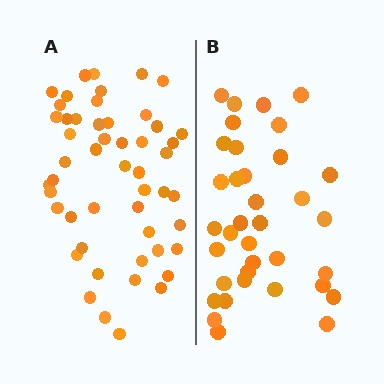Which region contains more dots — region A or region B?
Region A (the left region) has more dots.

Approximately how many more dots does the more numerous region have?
Region A has approximately 15 more dots than region B.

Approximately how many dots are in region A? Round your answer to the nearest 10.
About 50 dots. (The exact count is 51, which rounds to 50.)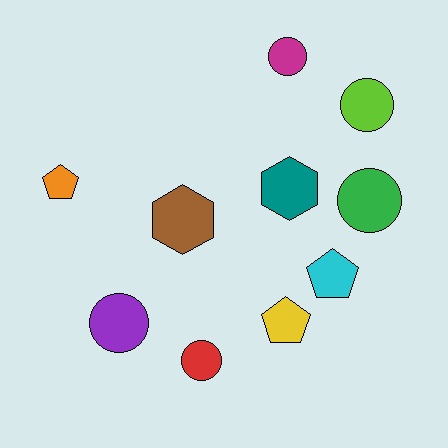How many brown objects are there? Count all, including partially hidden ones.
There is 1 brown object.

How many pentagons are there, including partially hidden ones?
There are 3 pentagons.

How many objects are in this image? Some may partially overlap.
There are 10 objects.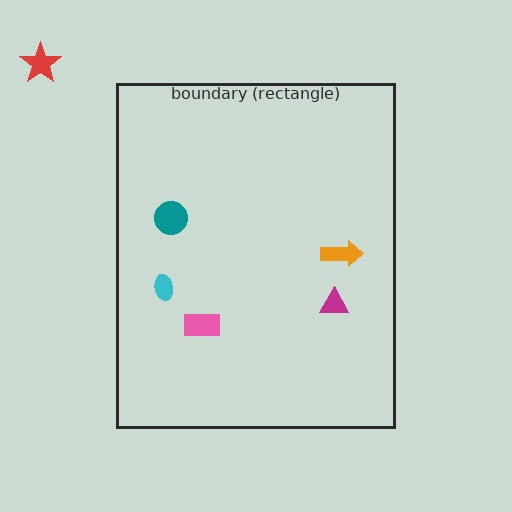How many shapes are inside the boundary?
5 inside, 1 outside.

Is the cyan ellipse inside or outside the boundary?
Inside.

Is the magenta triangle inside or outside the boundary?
Inside.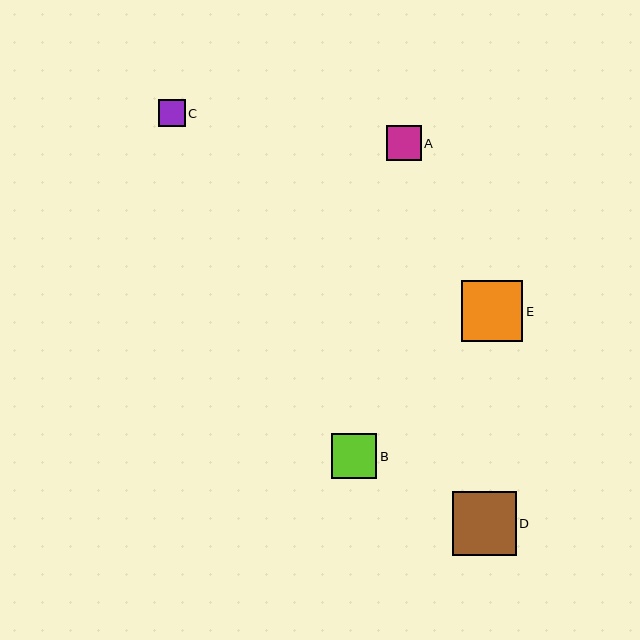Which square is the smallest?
Square C is the smallest with a size of approximately 27 pixels.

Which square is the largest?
Square D is the largest with a size of approximately 64 pixels.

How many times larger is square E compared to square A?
Square E is approximately 1.8 times the size of square A.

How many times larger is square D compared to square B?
Square D is approximately 1.4 times the size of square B.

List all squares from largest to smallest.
From largest to smallest: D, E, B, A, C.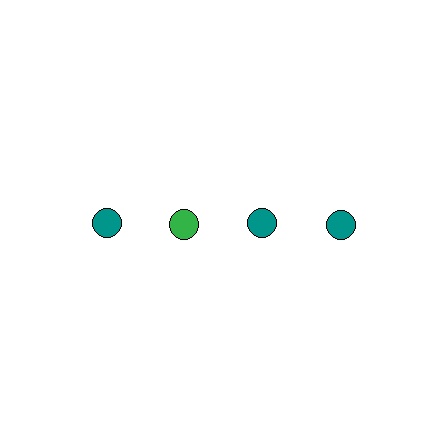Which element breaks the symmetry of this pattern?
The green circle in the top row, second from left column breaks the symmetry. All other shapes are teal circles.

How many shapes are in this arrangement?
There are 4 shapes arranged in a grid pattern.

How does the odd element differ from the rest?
It has a different color: green instead of teal.